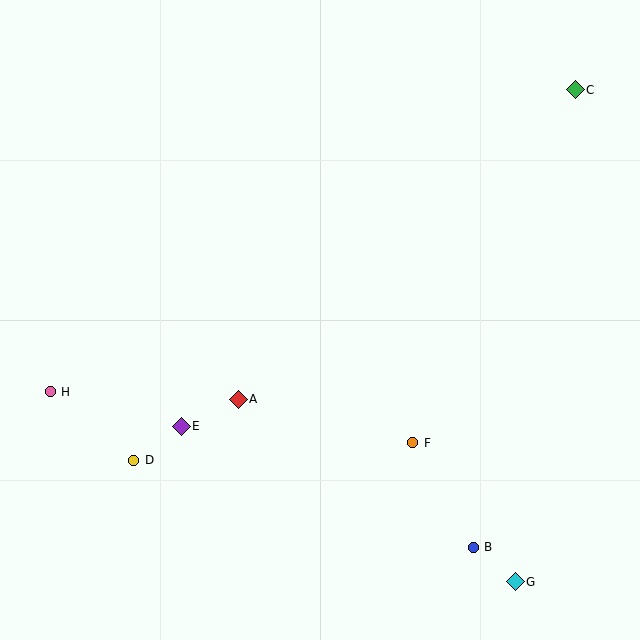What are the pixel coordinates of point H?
Point H is at (50, 392).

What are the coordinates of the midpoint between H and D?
The midpoint between H and D is at (92, 426).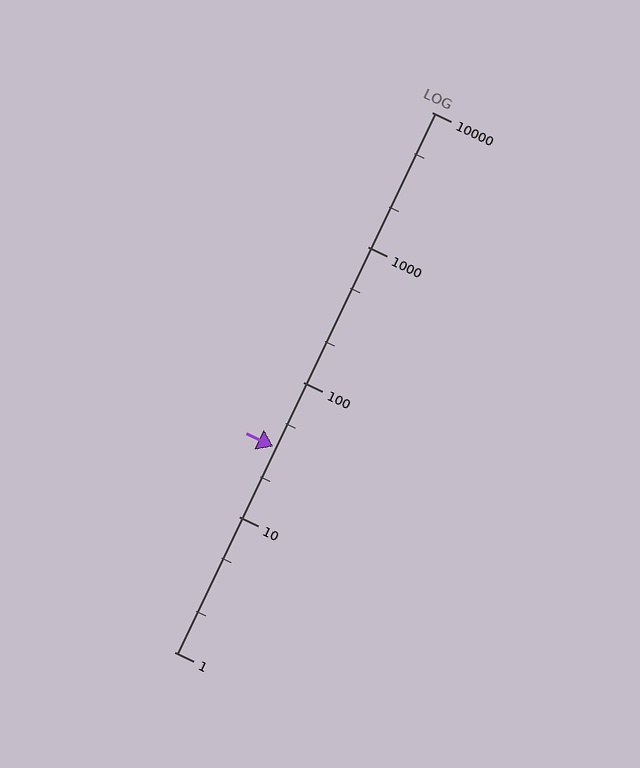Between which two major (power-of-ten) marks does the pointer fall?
The pointer is between 10 and 100.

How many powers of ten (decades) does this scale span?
The scale spans 4 decades, from 1 to 10000.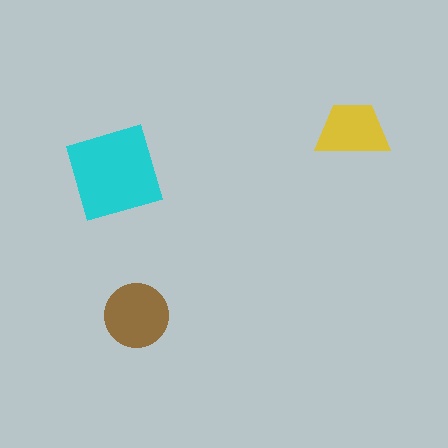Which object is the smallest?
The yellow trapezoid.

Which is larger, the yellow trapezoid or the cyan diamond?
The cyan diamond.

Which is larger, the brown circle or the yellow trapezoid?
The brown circle.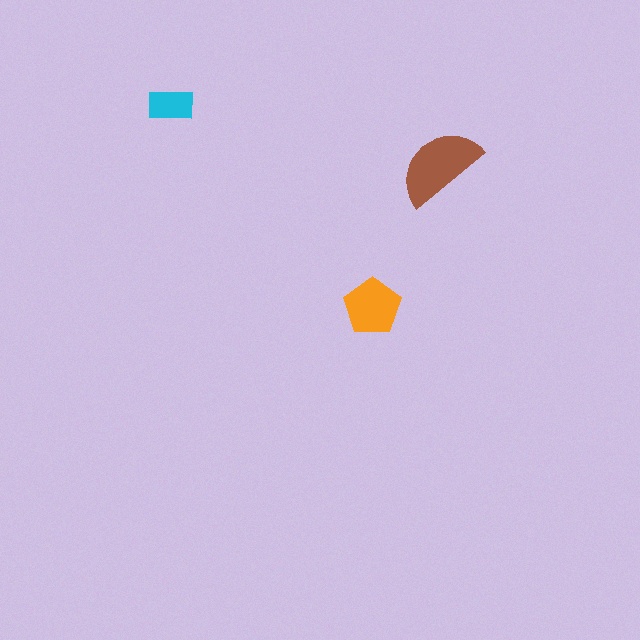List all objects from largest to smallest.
The brown semicircle, the orange pentagon, the cyan rectangle.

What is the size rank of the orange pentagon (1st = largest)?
2nd.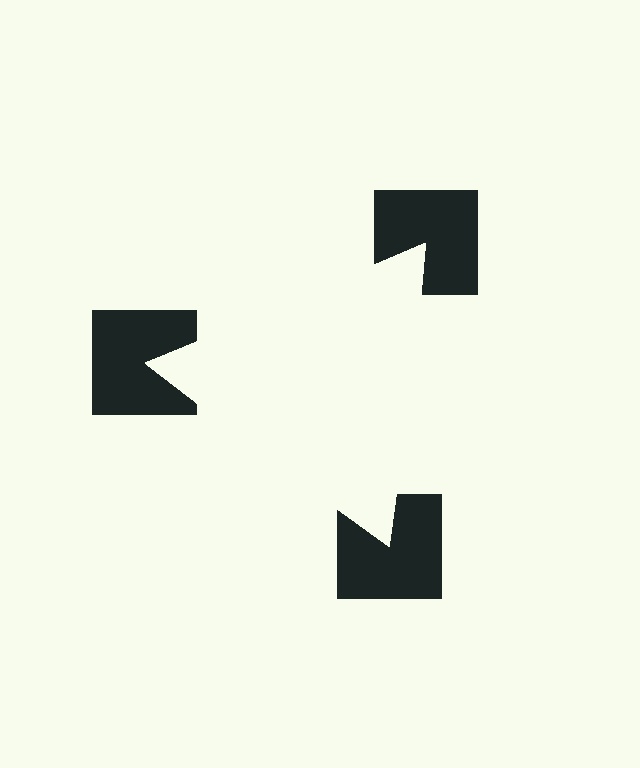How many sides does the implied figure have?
3 sides.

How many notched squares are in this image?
There are 3 — one at each vertex of the illusory triangle.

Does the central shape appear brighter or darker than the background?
It typically appears slightly brighter than the background, even though no actual brightness change is drawn.